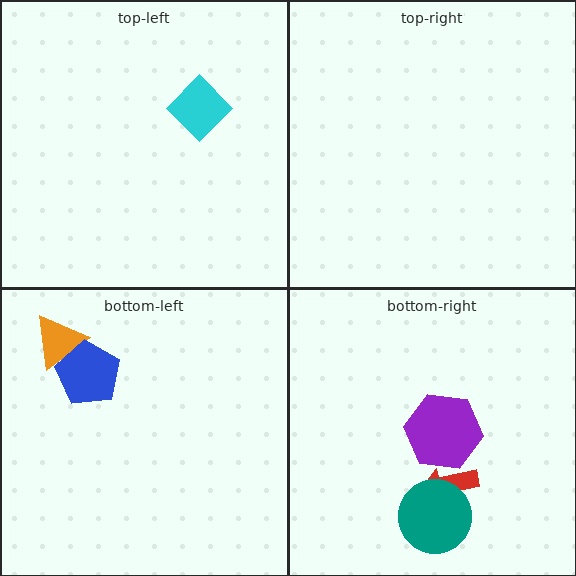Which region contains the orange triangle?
The bottom-left region.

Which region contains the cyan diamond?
The top-left region.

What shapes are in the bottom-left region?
The orange triangle, the blue pentagon.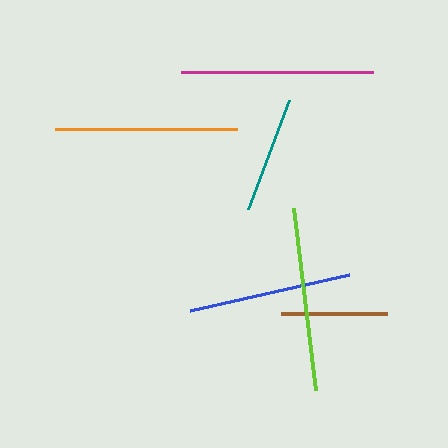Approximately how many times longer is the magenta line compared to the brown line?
The magenta line is approximately 1.8 times the length of the brown line.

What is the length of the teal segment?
The teal segment is approximately 116 pixels long.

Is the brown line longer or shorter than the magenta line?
The magenta line is longer than the brown line.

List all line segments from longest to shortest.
From longest to shortest: magenta, lime, orange, blue, teal, brown.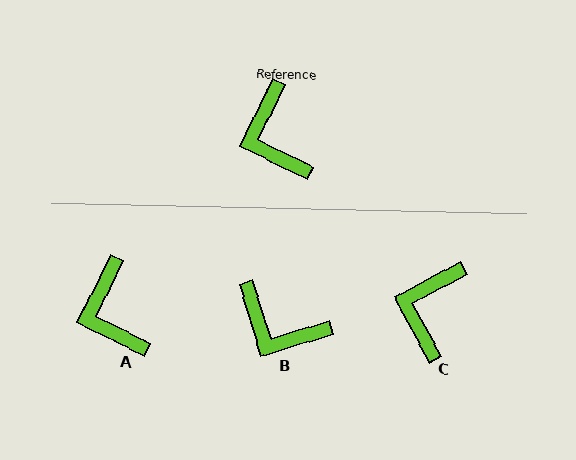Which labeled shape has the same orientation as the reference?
A.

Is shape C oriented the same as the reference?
No, it is off by about 36 degrees.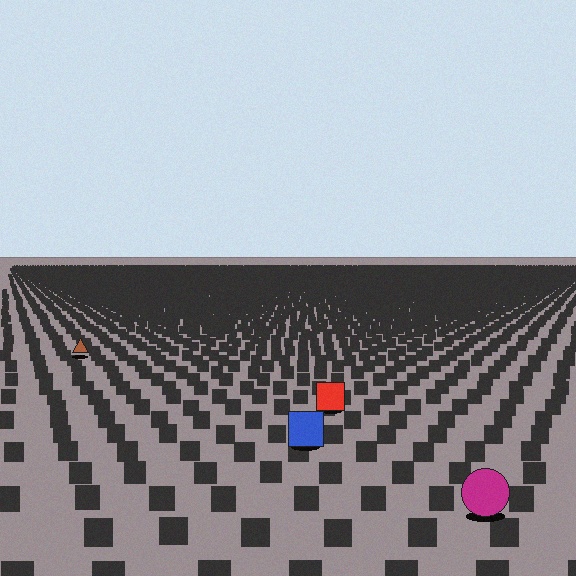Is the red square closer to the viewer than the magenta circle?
No. The magenta circle is closer — you can tell from the texture gradient: the ground texture is coarser near it.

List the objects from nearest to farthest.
From nearest to farthest: the magenta circle, the blue square, the red square, the brown triangle.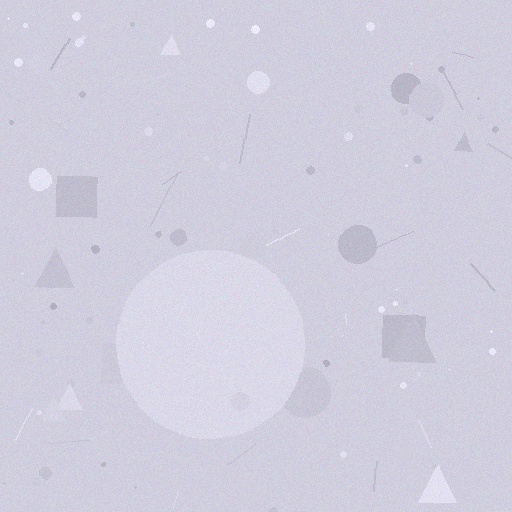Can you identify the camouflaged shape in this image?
The camouflaged shape is a circle.